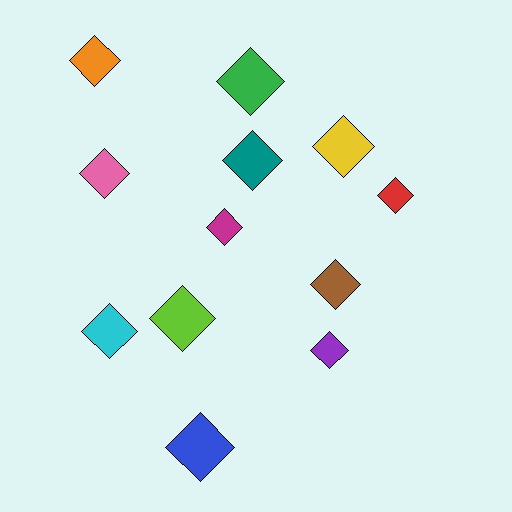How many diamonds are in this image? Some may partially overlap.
There are 12 diamonds.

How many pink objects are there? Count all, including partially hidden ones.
There is 1 pink object.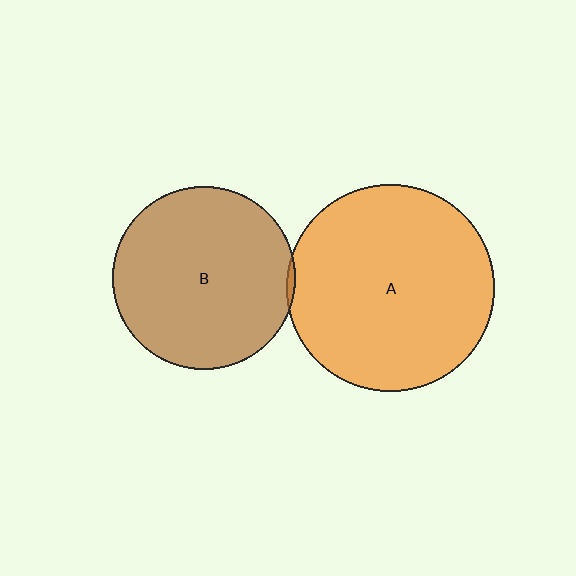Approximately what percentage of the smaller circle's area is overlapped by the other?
Approximately 5%.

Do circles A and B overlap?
Yes.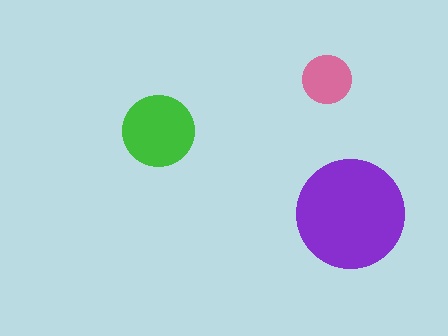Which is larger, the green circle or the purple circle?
The purple one.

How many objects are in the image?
There are 3 objects in the image.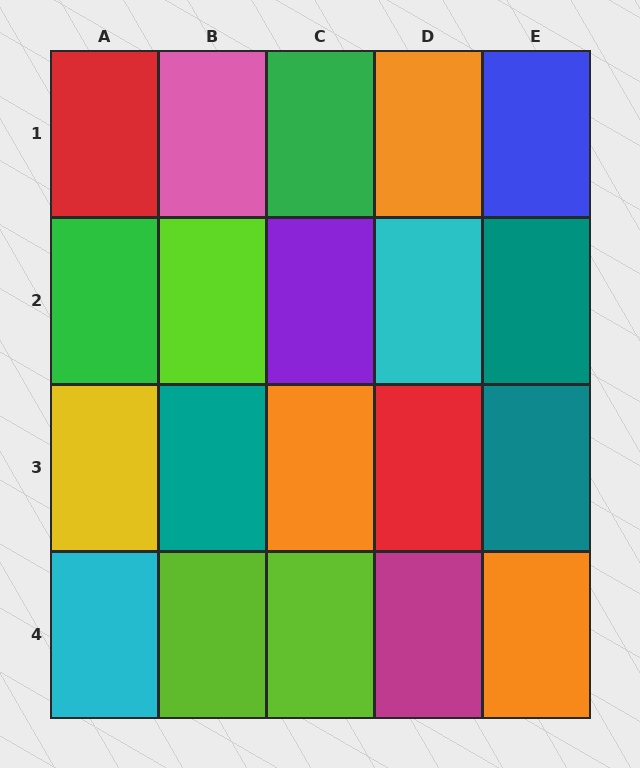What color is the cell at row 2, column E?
Teal.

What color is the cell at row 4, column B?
Lime.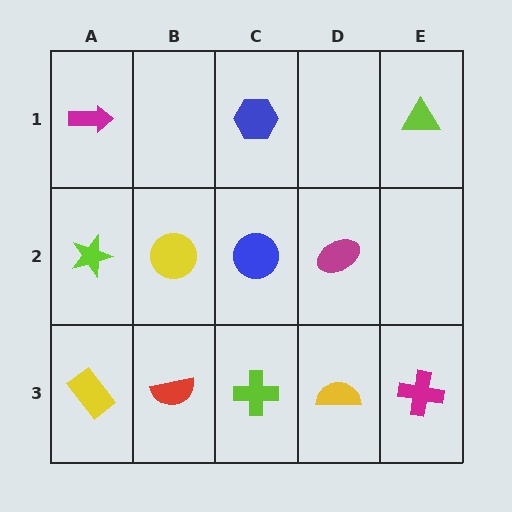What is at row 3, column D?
A yellow semicircle.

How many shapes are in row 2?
4 shapes.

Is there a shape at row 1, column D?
No, that cell is empty.